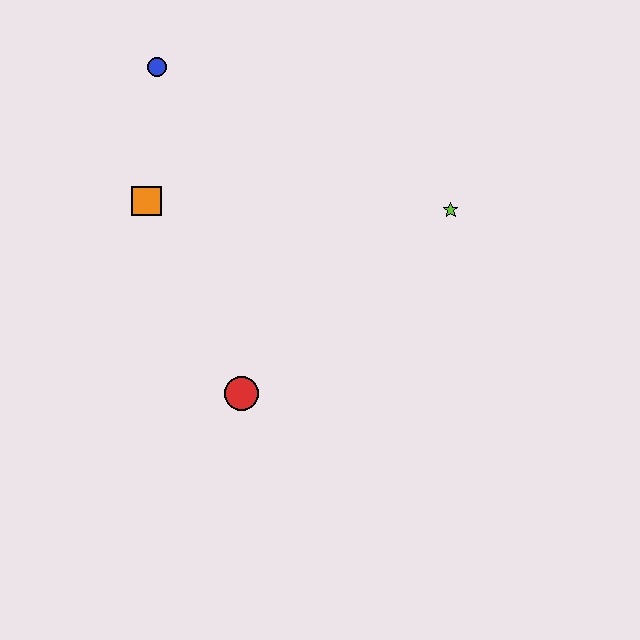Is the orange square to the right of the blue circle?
No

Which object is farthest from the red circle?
The blue circle is farthest from the red circle.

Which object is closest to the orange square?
The blue circle is closest to the orange square.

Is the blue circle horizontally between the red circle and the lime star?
No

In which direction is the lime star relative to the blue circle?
The lime star is to the right of the blue circle.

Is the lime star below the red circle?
No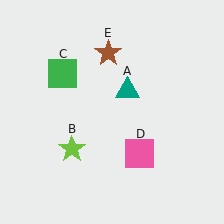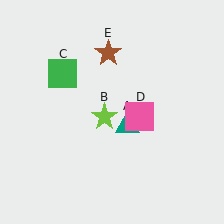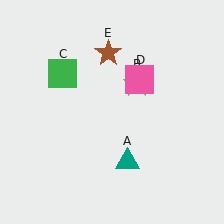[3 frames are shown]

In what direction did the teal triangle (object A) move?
The teal triangle (object A) moved down.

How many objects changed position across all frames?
3 objects changed position: teal triangle (object A), lime star (object B), pink square (object D).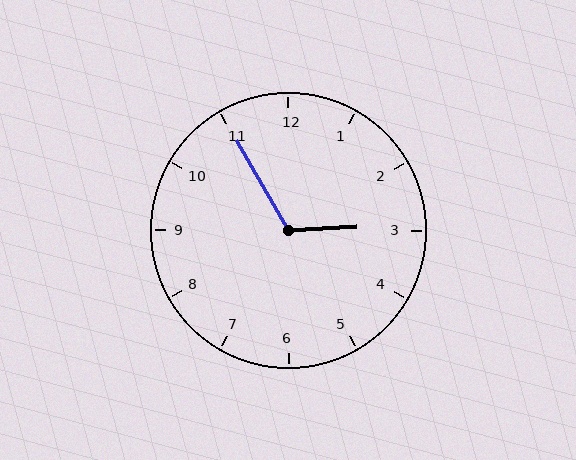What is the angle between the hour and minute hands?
Approximately 118 degrees.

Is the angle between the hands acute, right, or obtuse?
It is obtuse.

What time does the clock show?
2:55.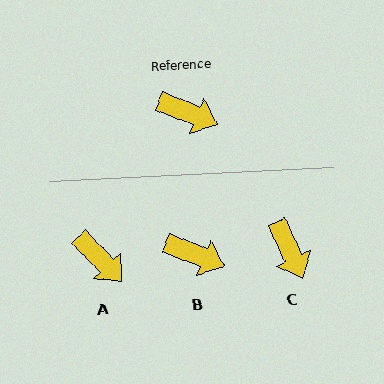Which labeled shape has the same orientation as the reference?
B.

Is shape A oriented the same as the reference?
No, it is off by about 24 degrees.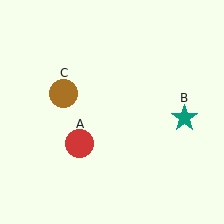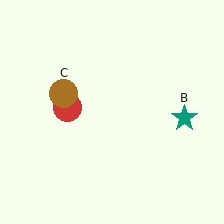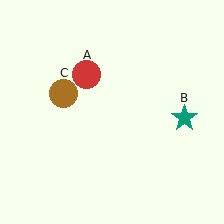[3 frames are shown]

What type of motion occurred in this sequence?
The red circle (object A) rotated clockwise around the center of the scene.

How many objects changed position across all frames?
1 object changed position: red circle (object A).